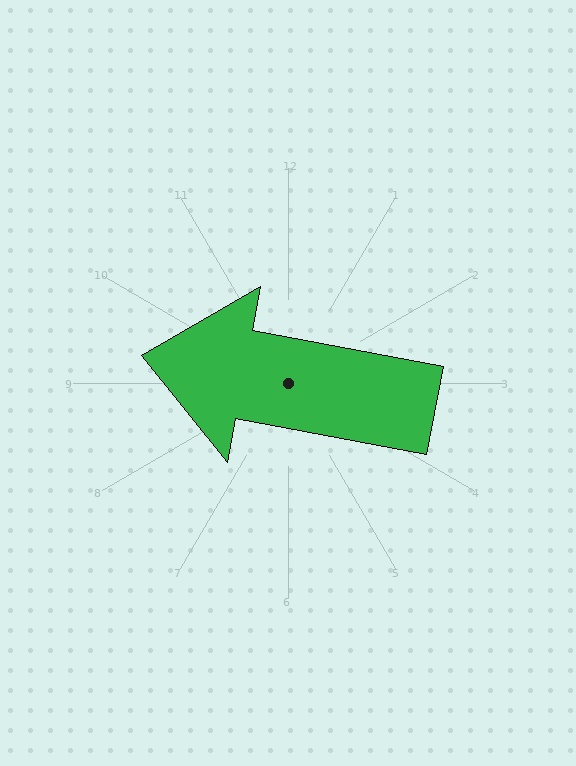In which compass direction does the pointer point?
West.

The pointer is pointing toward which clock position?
Roughly 9 o'clock.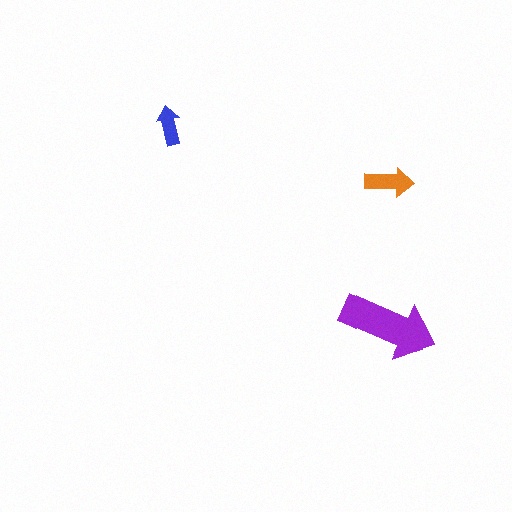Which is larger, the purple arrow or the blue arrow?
The purple one.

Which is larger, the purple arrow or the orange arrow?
The purple one.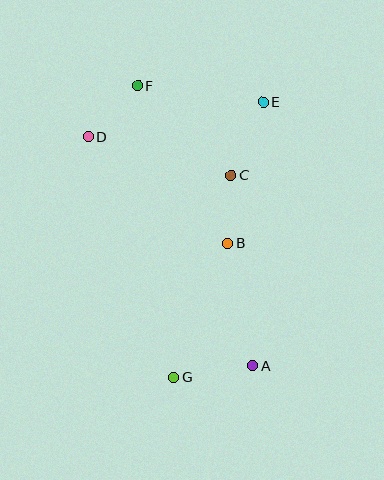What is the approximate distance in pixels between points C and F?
The distance between C and F is approximately 129 pixels.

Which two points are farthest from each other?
Points A and F are farthest from each other.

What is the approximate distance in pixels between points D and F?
The distance between D and F is approximately 71 pixels.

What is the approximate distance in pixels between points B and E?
The distance between B and E is approximately 146 pixels.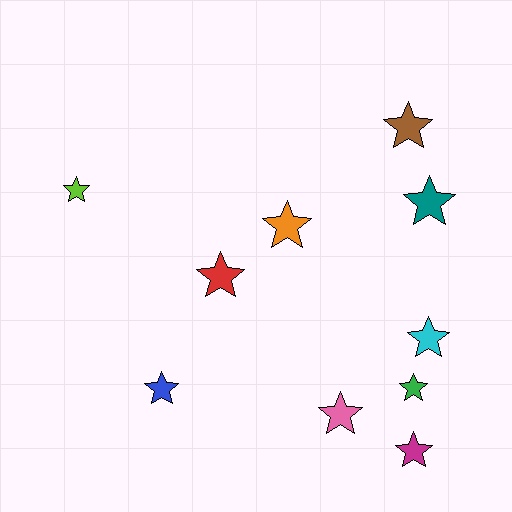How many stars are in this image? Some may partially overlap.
There are 10 stars.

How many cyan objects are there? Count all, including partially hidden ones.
There is 1 cyan object.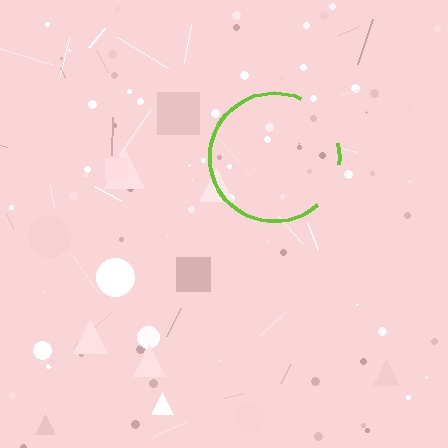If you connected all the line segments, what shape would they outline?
They would outline a circle.